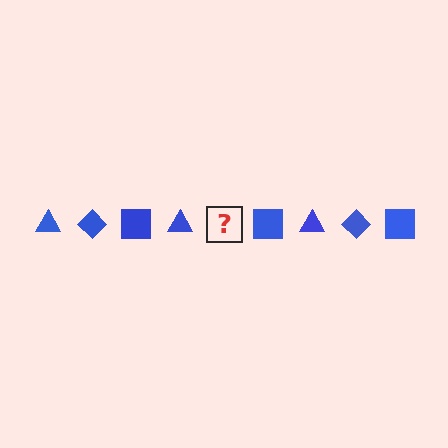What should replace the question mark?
The question mark should be replaced with a blue diamond.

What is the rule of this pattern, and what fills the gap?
The rule is that the pattern cycles through triangle, diamond, square shapes in blue. The gap should be filled with a blue diamond.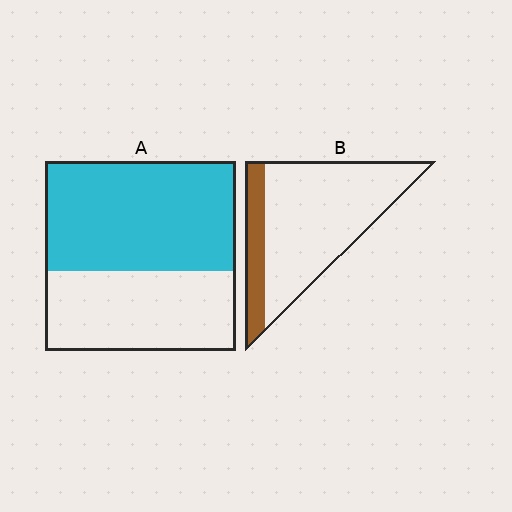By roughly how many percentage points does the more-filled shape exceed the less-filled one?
By roughly 40 percentage points (A over B).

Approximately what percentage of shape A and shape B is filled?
A is approximately 60% and B is approximately 20%.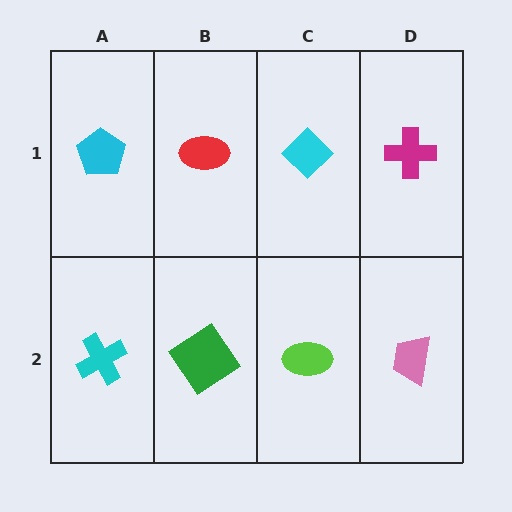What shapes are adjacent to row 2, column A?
A cyan pentagon (row 1, column A), a green diamond (row 2, column B).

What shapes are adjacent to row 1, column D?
A pink trapezoid (row 2, column D), a cyan diamond (row 1, column C).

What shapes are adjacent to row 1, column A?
A cyan cross (row 2, column A), a red ellipse (row 1, column B).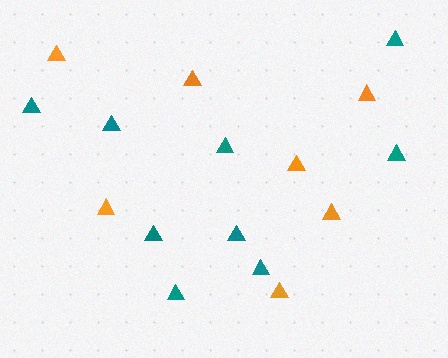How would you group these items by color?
There are 2 groups: one group of orange triangles (7) and one group of teal triangles (9).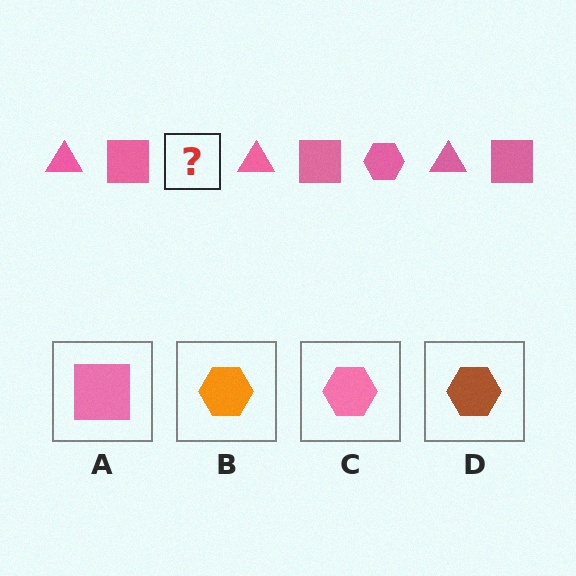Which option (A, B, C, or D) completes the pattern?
C.